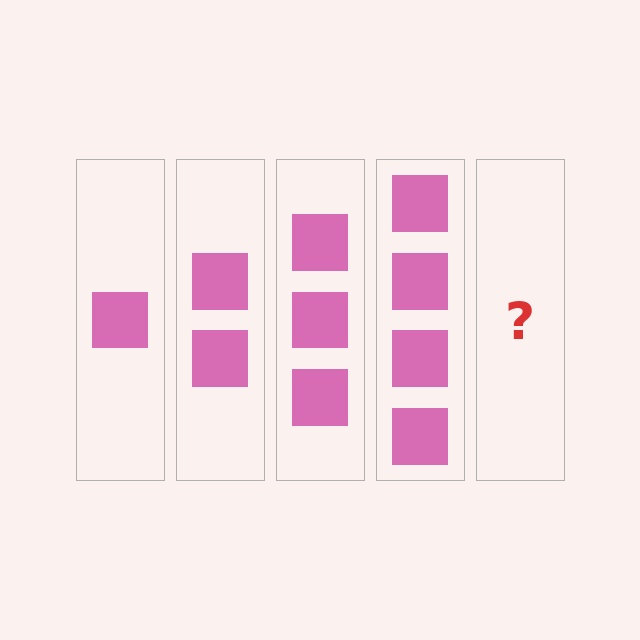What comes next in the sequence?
The next element should be 5 squares.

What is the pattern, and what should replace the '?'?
The pattern is that each step adds one more square. The '?' should be 5 squares.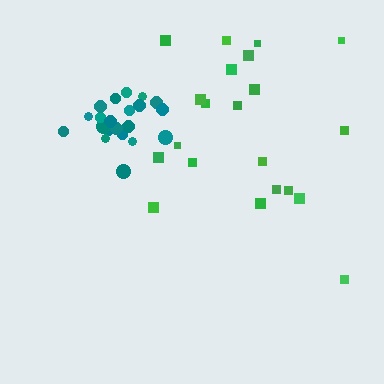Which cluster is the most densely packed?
Teal.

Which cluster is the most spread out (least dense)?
Green.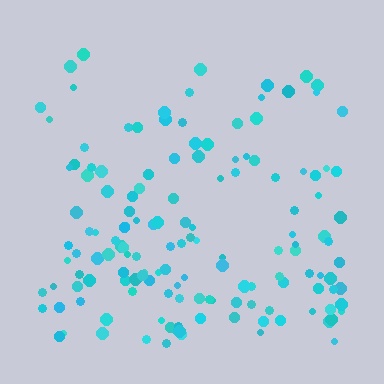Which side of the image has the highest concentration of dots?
The bottom.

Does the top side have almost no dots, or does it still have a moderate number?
Still a moderate number, just noticeably fewer than the bottom.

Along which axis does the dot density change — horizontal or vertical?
Vertical.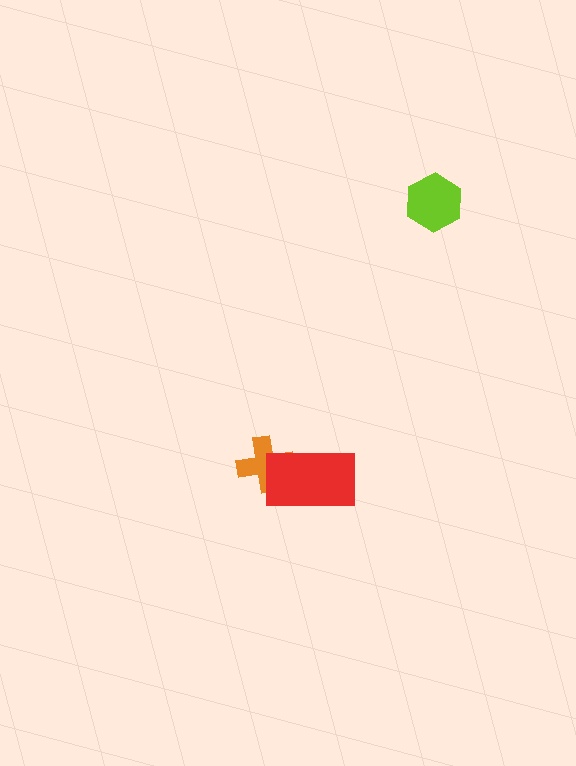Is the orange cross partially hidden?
Yes, it is partially covered by another shape.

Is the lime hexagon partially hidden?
No, no other shape covers it.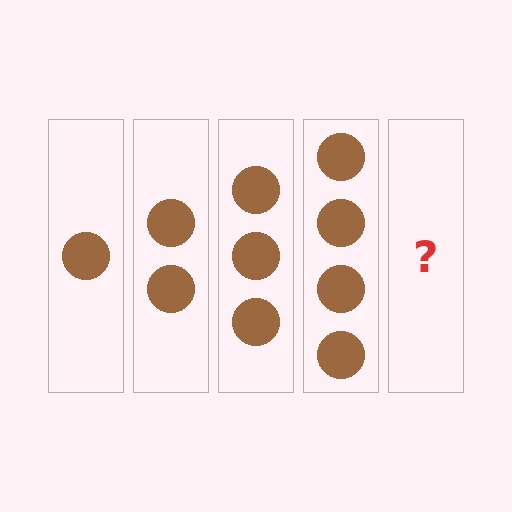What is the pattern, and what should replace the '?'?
The pattern is that each step adds one more circle. The '?' should be 5 circles.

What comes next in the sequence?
The next element should be 5 circles.